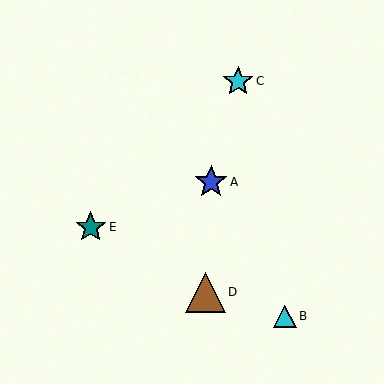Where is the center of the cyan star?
The center of the cyan star is at (238, 81).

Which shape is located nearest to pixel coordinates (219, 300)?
The brown triangle (labeled D) at (206, 292) is nearest to that location.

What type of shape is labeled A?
Shape A is a blue star.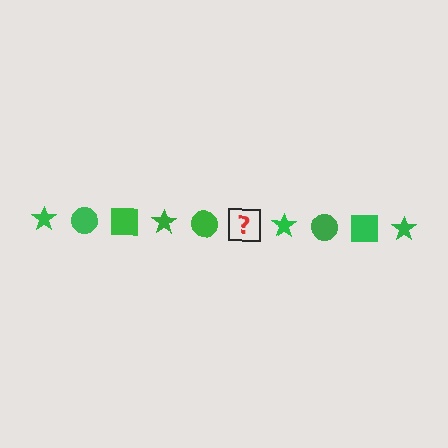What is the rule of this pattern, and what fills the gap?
The rule is that the pattern cycles through star, circle, square shapes in green. The gap should be filled with a green square.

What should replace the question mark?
The question mark should be replaced with a green square.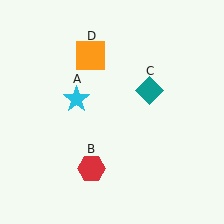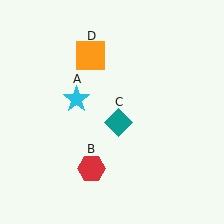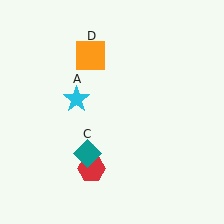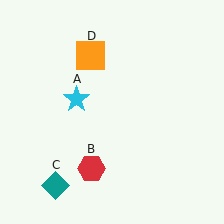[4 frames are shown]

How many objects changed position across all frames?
1 object changed position: teal diamond (object C).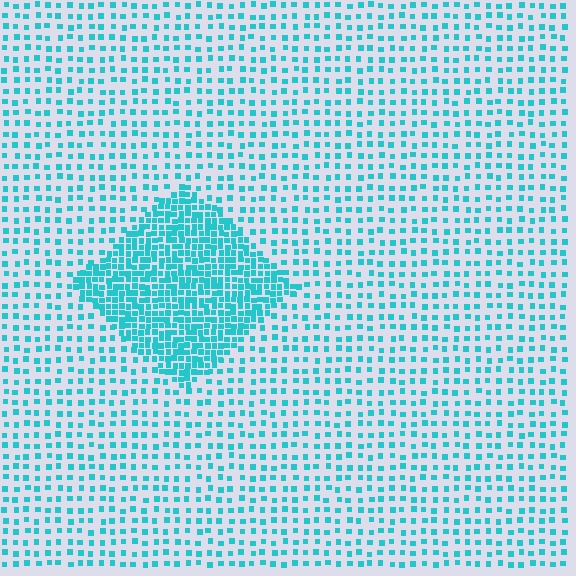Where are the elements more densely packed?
The elements are more densely packed inside the diamond boundary.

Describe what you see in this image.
The image contains small cyan elements arranged at two different densities. A diamond-shaped region is visible where the elements are more densely packed than the surrounding area.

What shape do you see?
I see a diamond.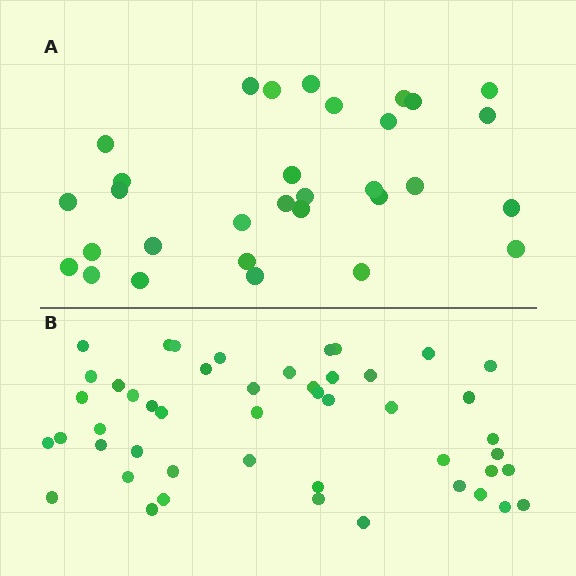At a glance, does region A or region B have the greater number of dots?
Region B (the bottom region) has more dots.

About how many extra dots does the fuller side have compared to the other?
Region B has approximately 15 more dots than region A.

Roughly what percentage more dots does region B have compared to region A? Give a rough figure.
About 55% more.